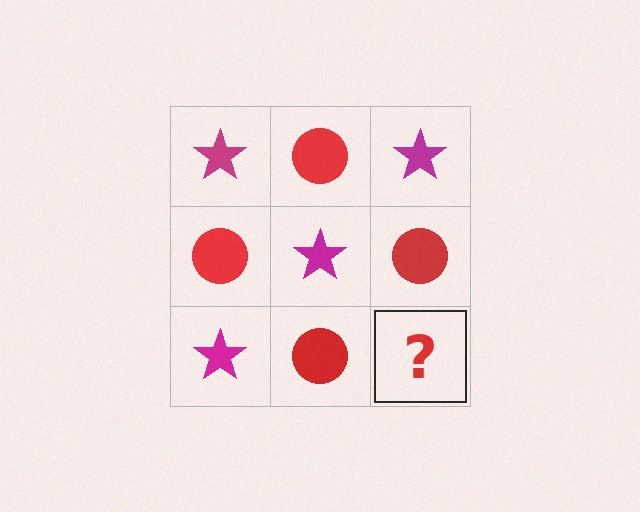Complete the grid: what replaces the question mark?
The question mark should be replaced with a magenta star.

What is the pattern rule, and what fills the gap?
The rule is that it alternates magenta star and red circle in a checkerboard pattern. The gap should be filled with a magenta star.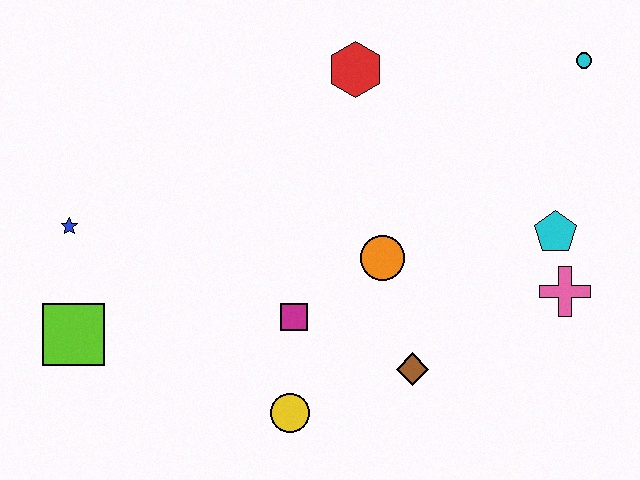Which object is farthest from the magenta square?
The cyan circle is farthest from the magenta square.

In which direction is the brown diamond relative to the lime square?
The brown diamond is to the right of the lime square.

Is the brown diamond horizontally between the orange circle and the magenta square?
No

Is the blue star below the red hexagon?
Yes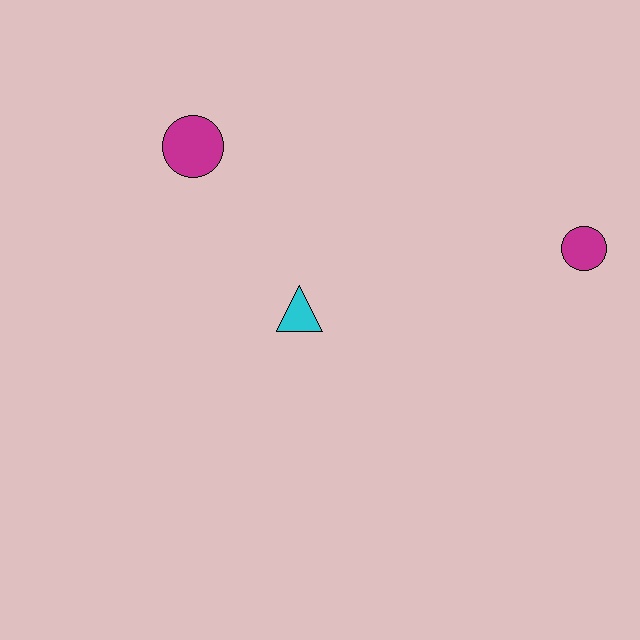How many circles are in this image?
There are 2 circles.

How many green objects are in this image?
There are no green objects.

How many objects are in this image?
There are 3 objects.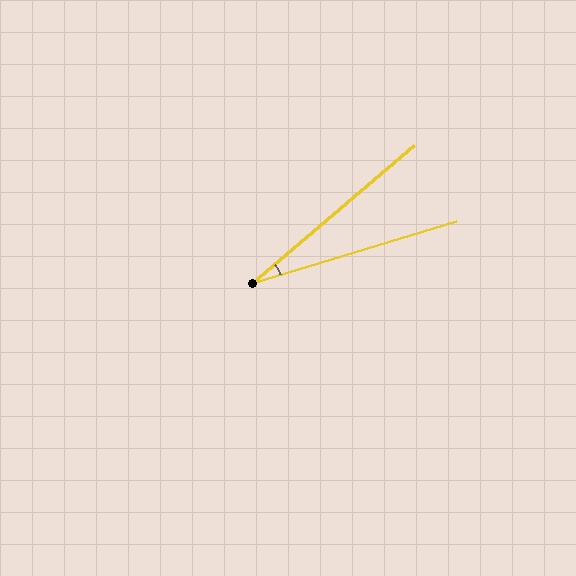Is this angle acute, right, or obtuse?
It is acute.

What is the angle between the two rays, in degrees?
Approximately 23 degrees.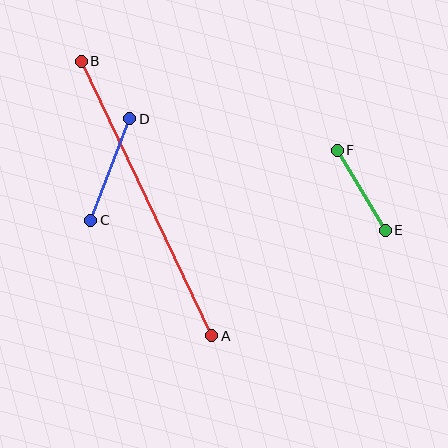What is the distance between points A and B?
The distance is approximately 304 pixels.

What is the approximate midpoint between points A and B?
The midpoint is at approximately (146, 198) pixels.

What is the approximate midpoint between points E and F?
The midpoint is at approximately (361, 190) pixels.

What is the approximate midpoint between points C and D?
The midpoint is at approximately (110, 169) pixels.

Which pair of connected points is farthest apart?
Points A and B are farthest apart.